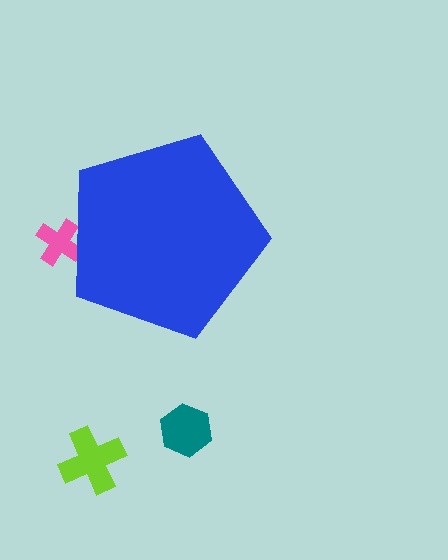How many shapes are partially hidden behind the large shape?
1 shape is partially hidden.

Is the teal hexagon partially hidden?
No, the teal hexagon is fully visible.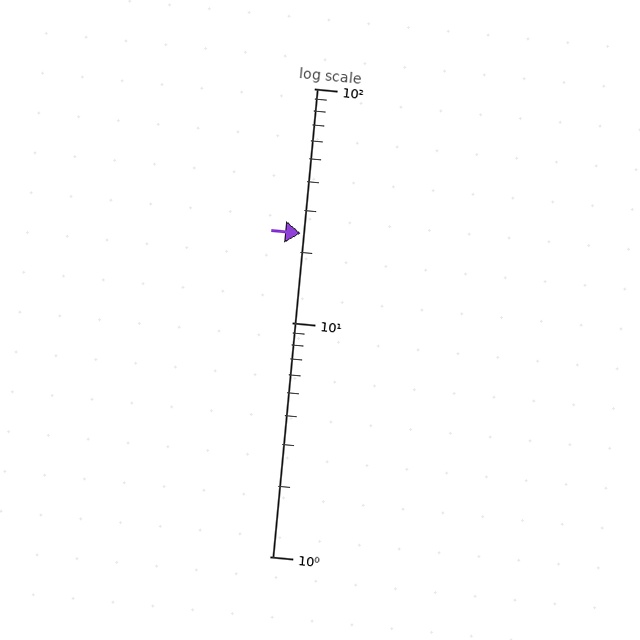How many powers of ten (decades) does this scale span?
The scale spans 2 decades, from 1 to 100.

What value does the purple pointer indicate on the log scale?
The pointer indicates approximately 24.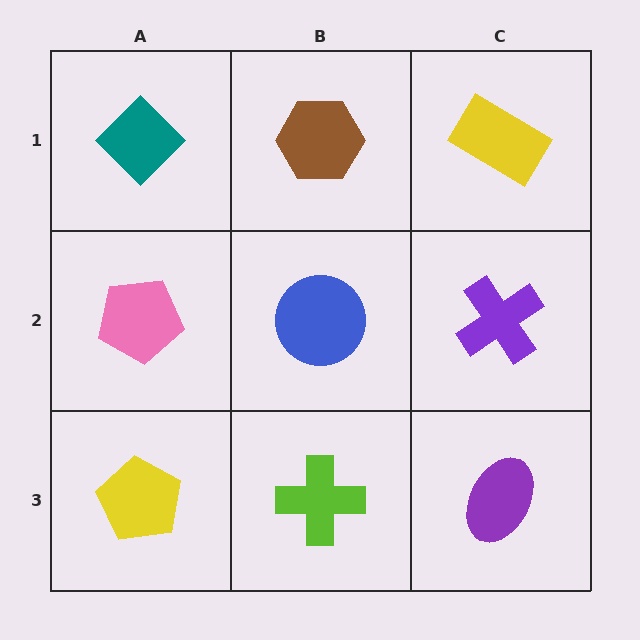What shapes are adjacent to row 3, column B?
A blue circle (row 2, column B), a yellow pentagon (row 3, column A), a purple ellipse (row 3, column C).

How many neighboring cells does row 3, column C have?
2.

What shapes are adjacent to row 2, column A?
A teal diamond (row 1, column A), a yellow pentagon (row 3, column A), a blue circle (row 2, column B).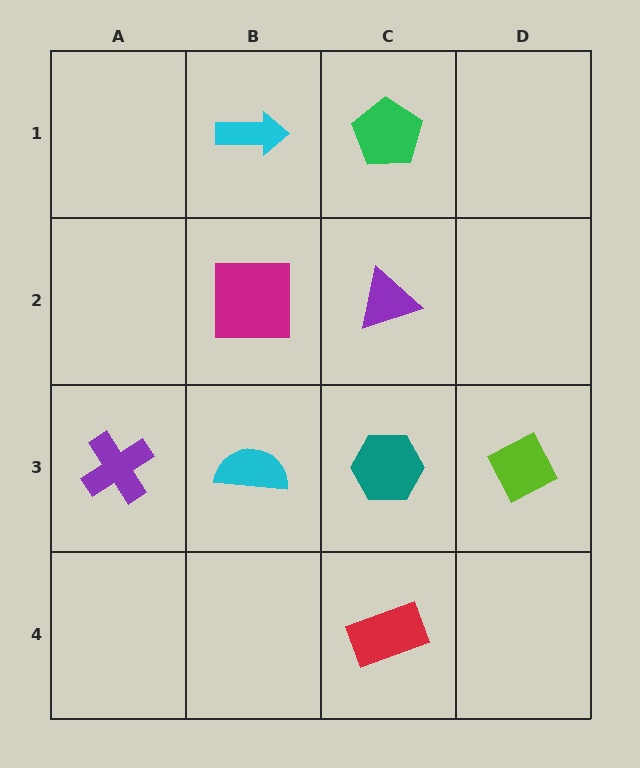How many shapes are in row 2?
2 shapes.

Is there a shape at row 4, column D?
No, that cell is empty.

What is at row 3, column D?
A lime diamond.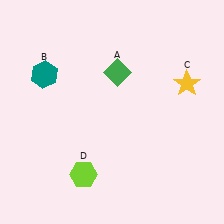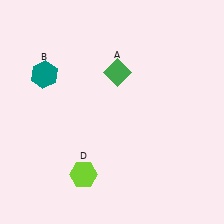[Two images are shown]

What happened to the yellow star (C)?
The yellow star (C) was removed in Image 2. It was in the top-right area of Image 1.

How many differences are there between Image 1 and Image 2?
There is 1 difference between the two images.